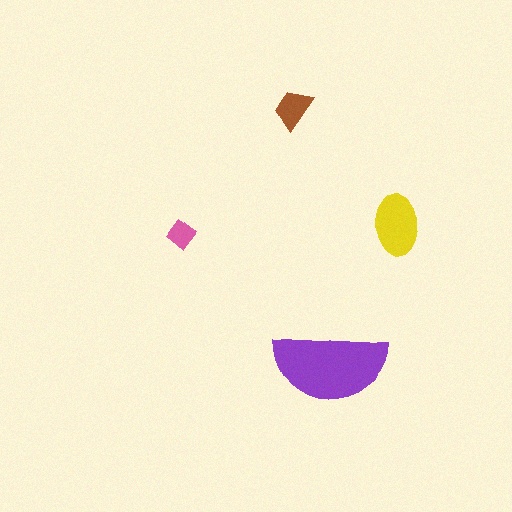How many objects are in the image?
There are 4 objects in the image.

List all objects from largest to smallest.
The purple semicircle, the yellow ellipse, the brown trapezoid, the pink diamond.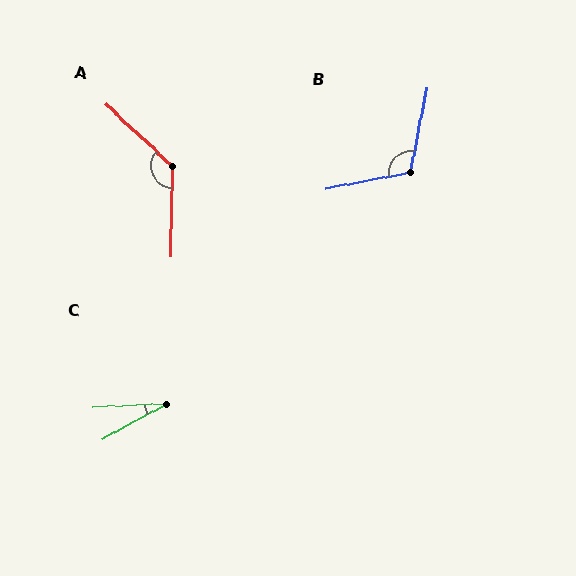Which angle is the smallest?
C, at approximately 27 degrees.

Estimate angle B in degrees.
Approximately 112 degrees.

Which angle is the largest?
A, at approximately 131 degrees.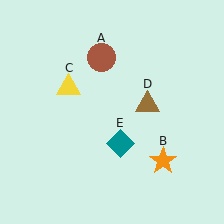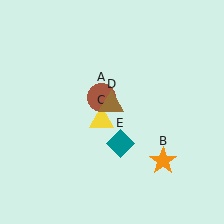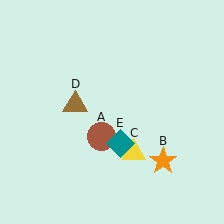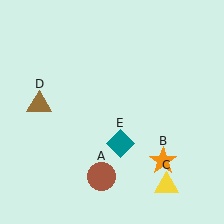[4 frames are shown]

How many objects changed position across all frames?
3 objects changed position: brown circle (object A), yellow triangle (object C), brown triangle (object D).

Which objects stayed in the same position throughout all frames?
Orange star (object B) and teal diamond (object E) remained stationary.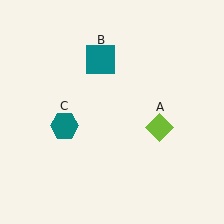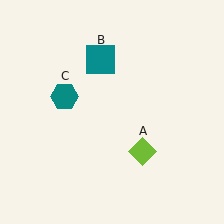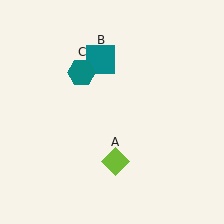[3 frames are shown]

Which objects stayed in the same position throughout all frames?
Teal square (object B) remained stationary.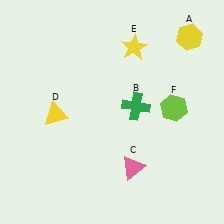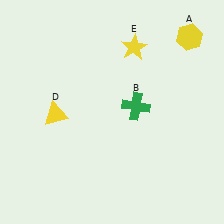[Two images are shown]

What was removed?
The lime hexagon (F), the pink triangle (C) were removed in Image 2.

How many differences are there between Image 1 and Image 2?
There are 2 differences between the two images.